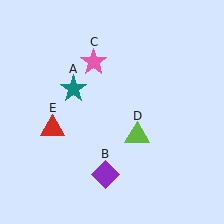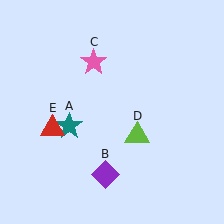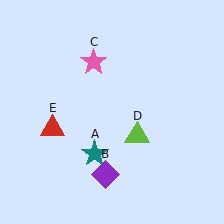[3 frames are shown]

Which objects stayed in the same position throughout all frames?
Purple diamond (object B) and pink star (object C) and lime triangle (object D) and red triangle (object E) remained stationary.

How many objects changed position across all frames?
1 object changed position: teal star (object A).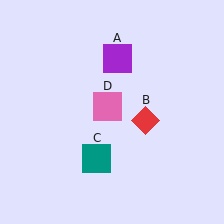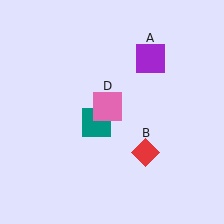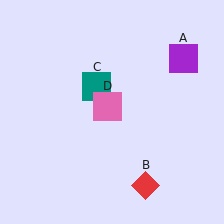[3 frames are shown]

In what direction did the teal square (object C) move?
The teal square (object C) moved up.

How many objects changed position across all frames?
3 objects changed position: purple square (object A), red diamond (object B), teal square (object C).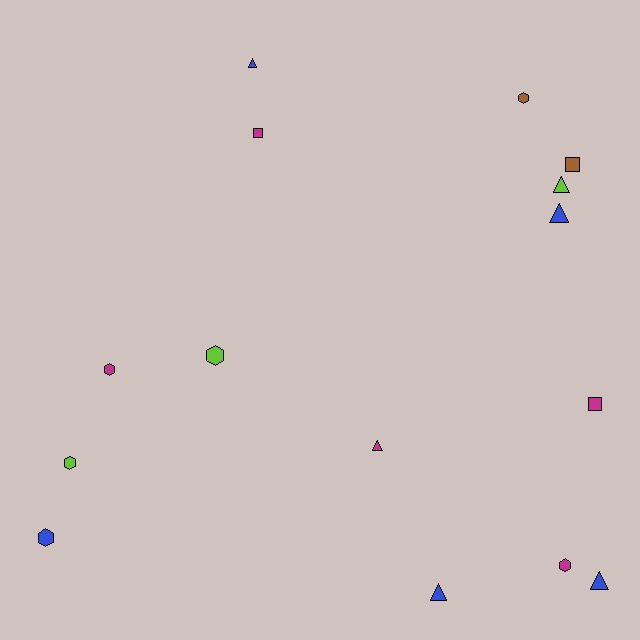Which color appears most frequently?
Blue, with 5 objects.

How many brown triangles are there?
There are no brown triangles.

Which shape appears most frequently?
Hexagon, with 6 objects.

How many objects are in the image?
There are 15 objects.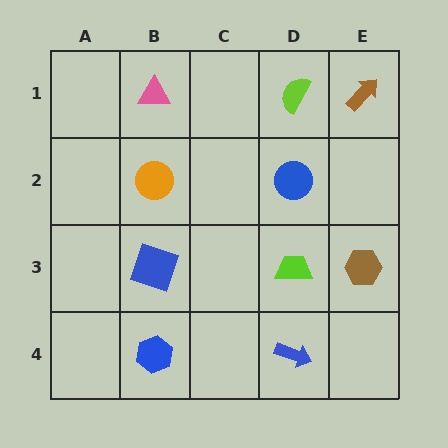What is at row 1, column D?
A lime semicircle.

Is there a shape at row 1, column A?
No, that cell is empty.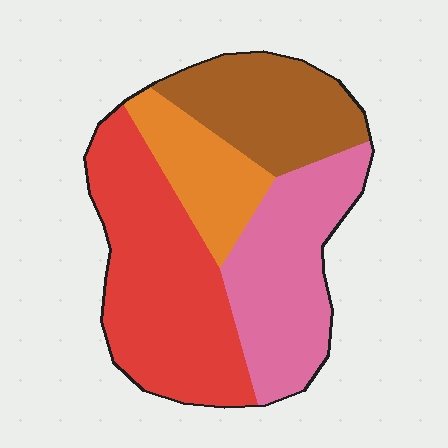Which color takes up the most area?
Red, at roughly 35%.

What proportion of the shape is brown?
Brown takes up about one fifth (1/5) of the shape.